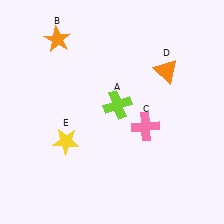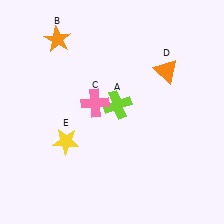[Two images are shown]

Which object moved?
The pink cross (C) moved left.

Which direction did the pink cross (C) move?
The pink cross (C) moved left.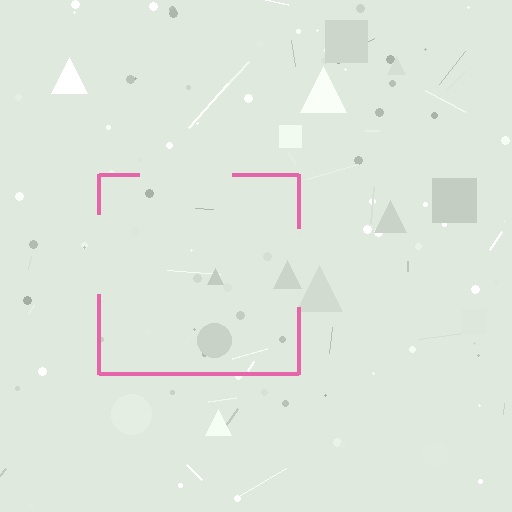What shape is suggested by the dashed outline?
The dashed outline suggests a square.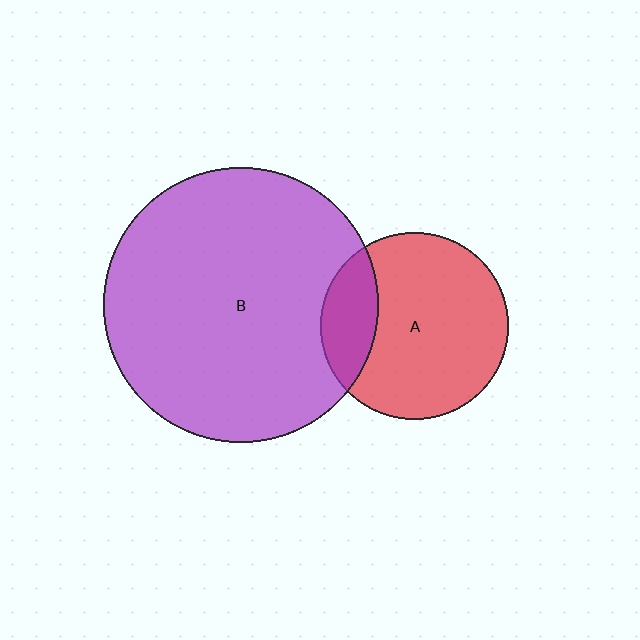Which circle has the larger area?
Circle B (purple).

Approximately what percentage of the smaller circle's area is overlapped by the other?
Approximately 20%.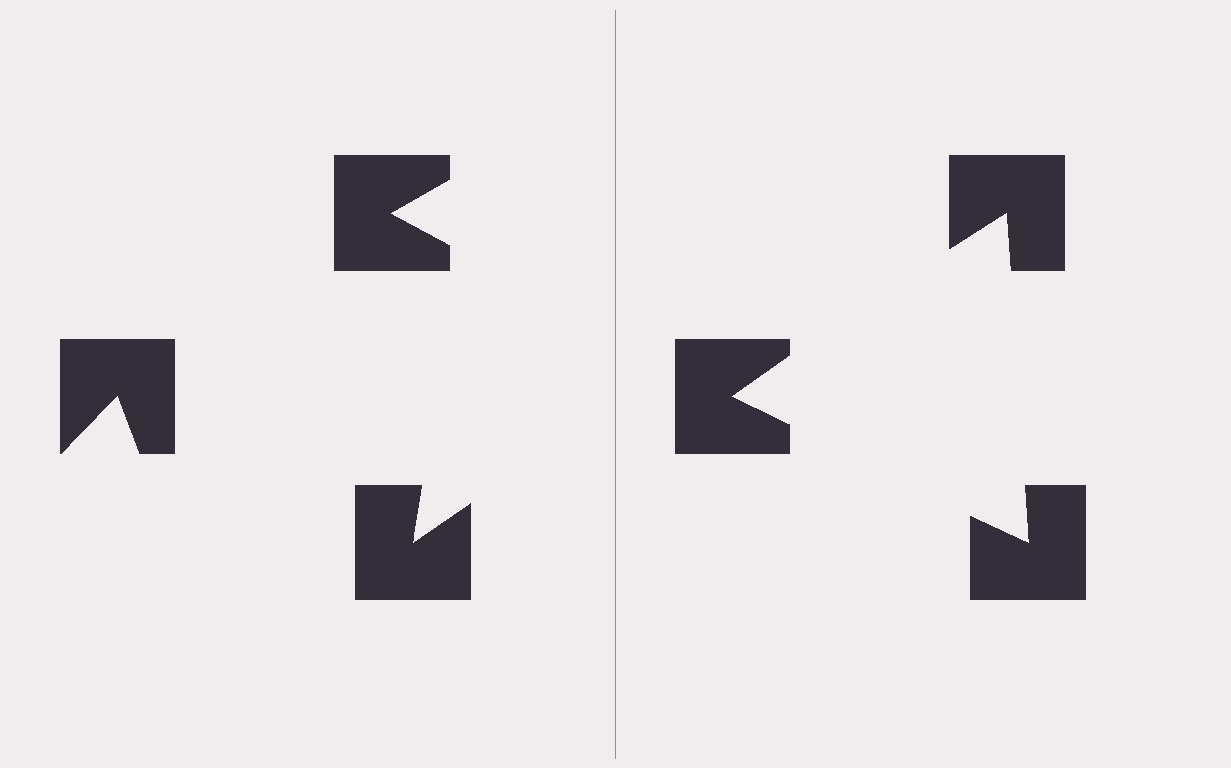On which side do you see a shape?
An illusory triangle appears on the right side. On the left side the wedge cuts are rotated, so no coherent shape forms.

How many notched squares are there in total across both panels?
6 — 3 on each side.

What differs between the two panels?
The notched squares are positioned identically on both sides; only the wedge orientations differ. On the right they align to a triangle; on the left they are misaligned.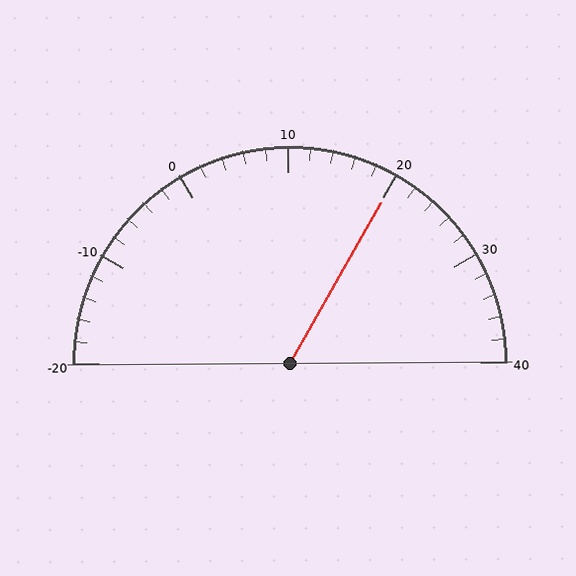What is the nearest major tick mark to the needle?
The nearest major tick mark is 20.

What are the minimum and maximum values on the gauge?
The gauge ranges from -20 to 40.